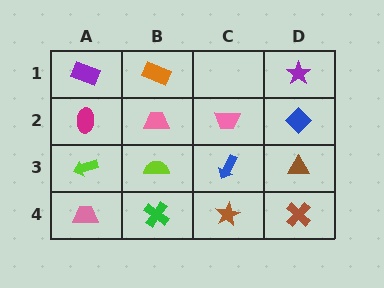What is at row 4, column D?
A brown cross.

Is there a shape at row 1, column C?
No, that cell is empty.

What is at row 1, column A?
A purple rectangle.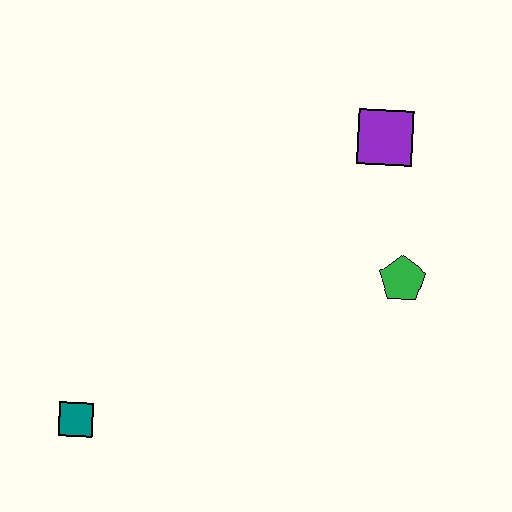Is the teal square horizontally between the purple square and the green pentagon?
No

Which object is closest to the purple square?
The green pentagon is closest to the purple square.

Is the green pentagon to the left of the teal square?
No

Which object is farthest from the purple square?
The teal square is farthest from the purple square.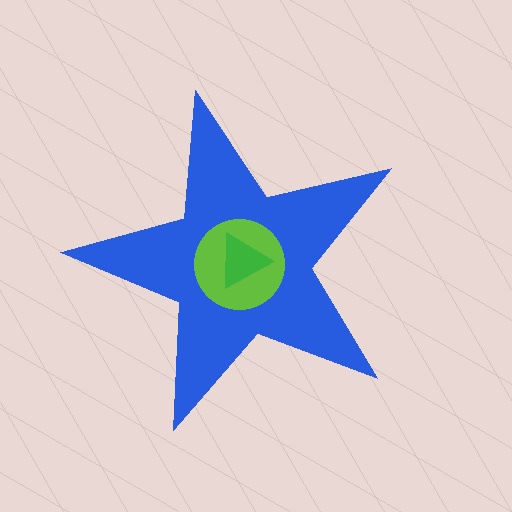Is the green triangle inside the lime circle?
Yes.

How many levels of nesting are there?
3.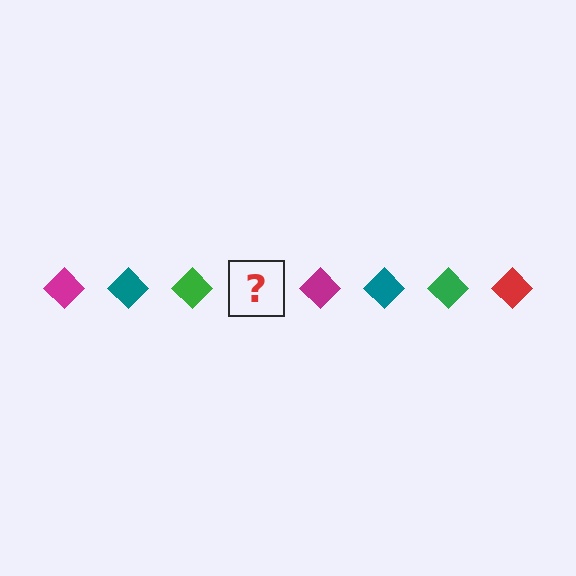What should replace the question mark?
The question mark should be replaced with a red diamond.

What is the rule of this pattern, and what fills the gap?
The rule is that the pattern cycles through magenta, teal, green, red diamonds. The gap should be filled with a red diamond.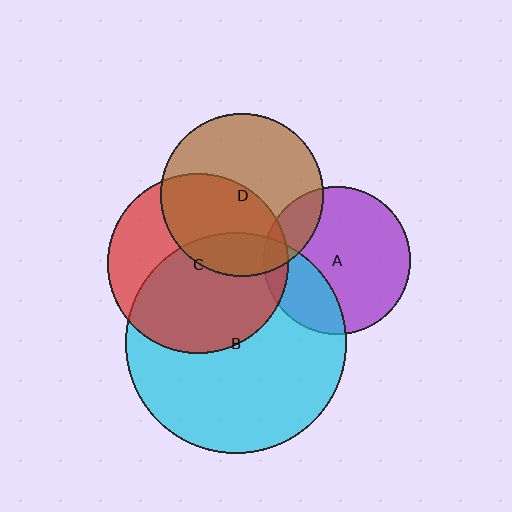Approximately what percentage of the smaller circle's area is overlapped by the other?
Approximately 15%.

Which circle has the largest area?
Circle B (cyan).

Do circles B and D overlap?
Yes.